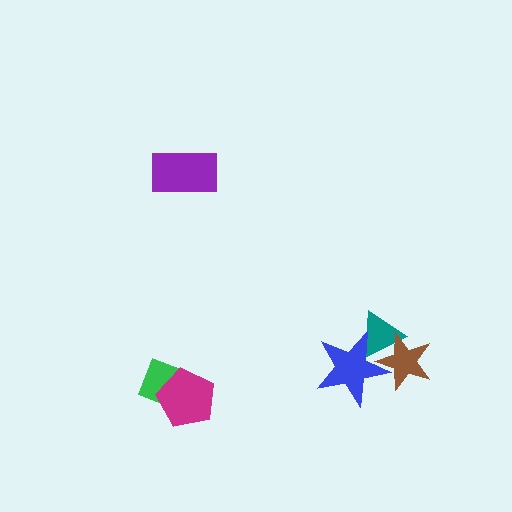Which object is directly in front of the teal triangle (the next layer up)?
The brown star is directly in front of the teal triangle.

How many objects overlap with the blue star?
2 objects overlap with the blue star.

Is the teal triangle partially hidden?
Yes, it is partially covered by another shape.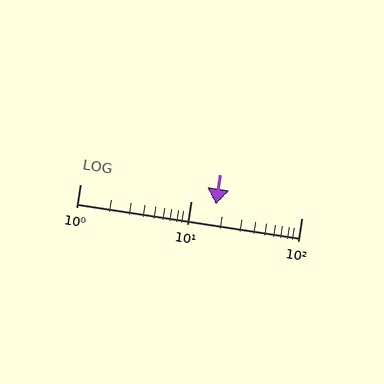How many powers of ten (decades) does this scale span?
The scale spans 2 decades, from 1 to 100.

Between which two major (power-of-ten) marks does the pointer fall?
The pointer is between 10 and 100.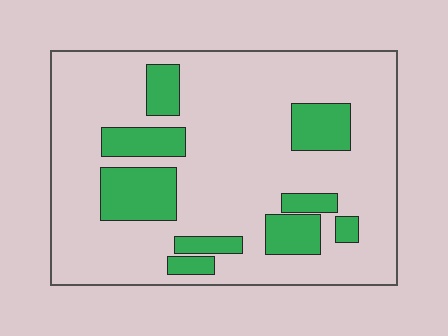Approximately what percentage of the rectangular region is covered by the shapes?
Approximately 20%.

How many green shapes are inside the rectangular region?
9.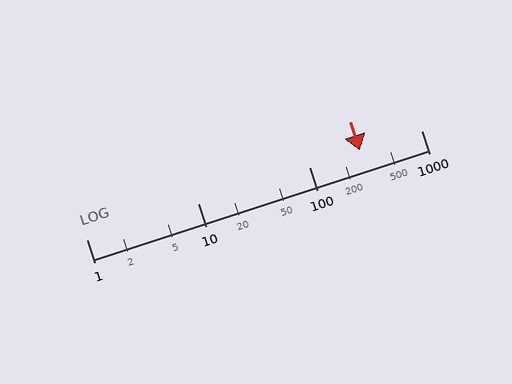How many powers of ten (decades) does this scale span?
The scale spans 3 decades, from 1 to 1000.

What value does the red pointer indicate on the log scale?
The pointer indicates approximately 280.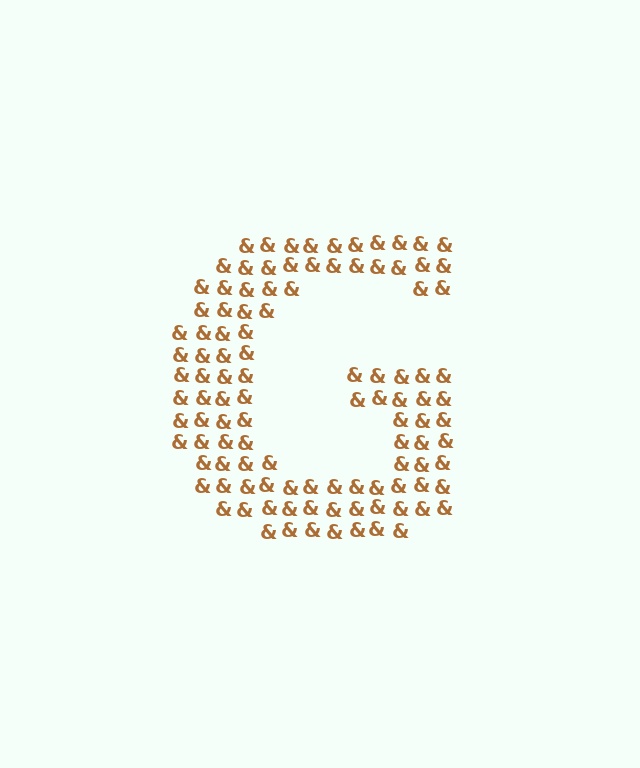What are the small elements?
The small elements are ampersands.